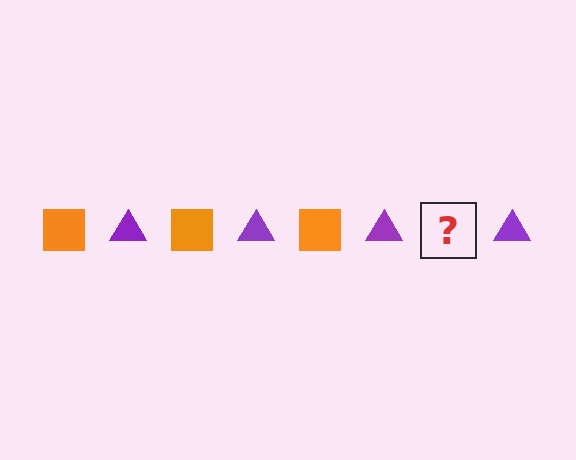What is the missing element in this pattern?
The missing element is an orange square.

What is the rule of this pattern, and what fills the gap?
The rule is that the pattern alternates between orange square and purple triangle. The gap should be filled with an orange square.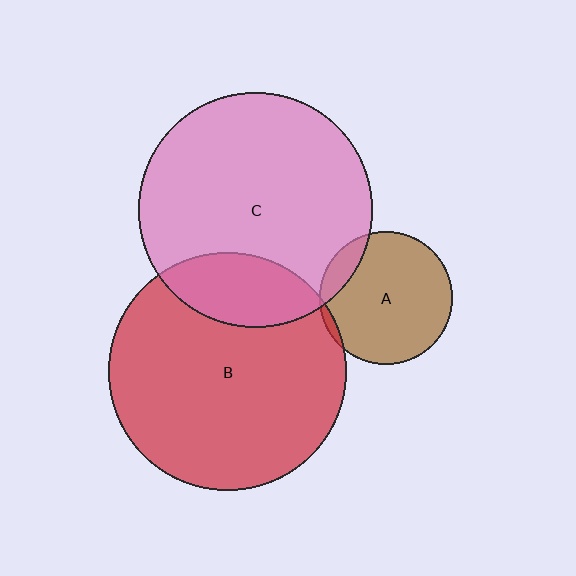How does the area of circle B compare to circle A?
Approximately 3.2 times.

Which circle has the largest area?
Circle B (red).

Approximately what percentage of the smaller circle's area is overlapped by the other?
Approximately 5%.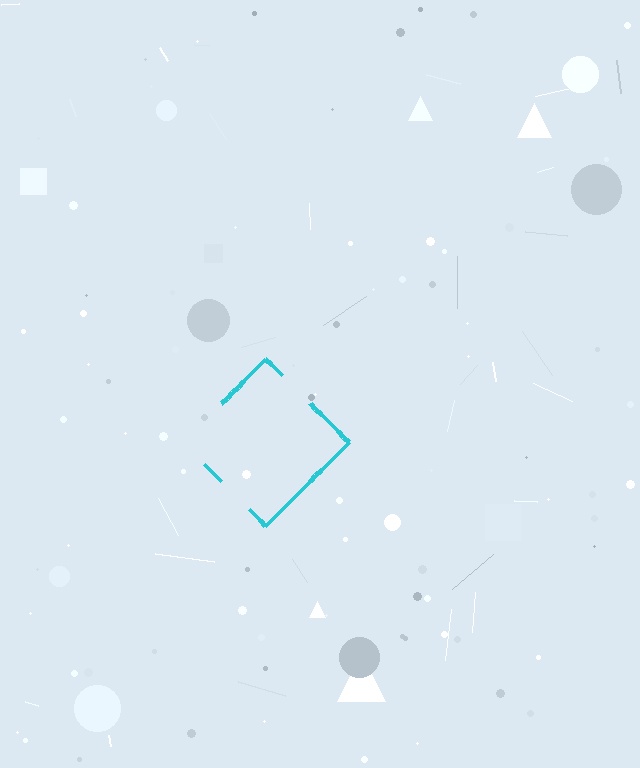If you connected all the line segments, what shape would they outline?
They would outline a diamond.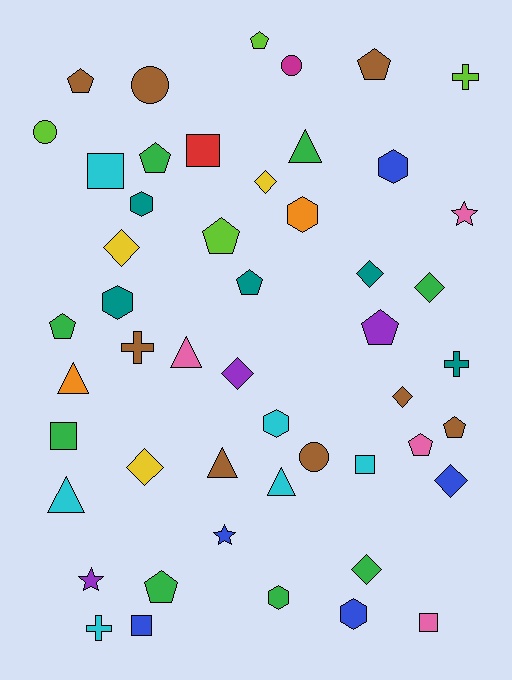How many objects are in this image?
There are 50 objects.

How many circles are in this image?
There are 4 circles.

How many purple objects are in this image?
There are 3 purple objects.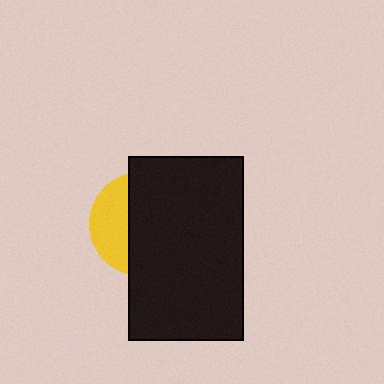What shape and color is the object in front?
The object in front is a black rectangle.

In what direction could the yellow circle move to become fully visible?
The yellow circle could move left. That would shift it out from behind the black rectangle entirely.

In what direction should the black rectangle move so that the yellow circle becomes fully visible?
The black rectangle should move right. That is the shortest direction to clear the overlap and leave the yellow circle fully visible.